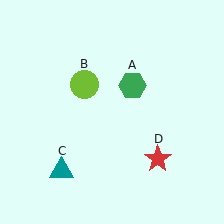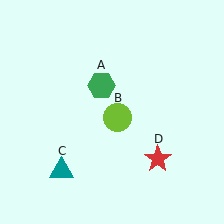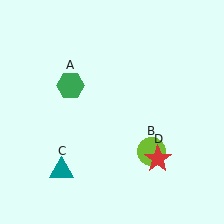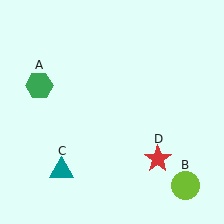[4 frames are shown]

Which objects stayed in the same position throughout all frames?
Teal triangle (object C) and red star (object D) remained stationary.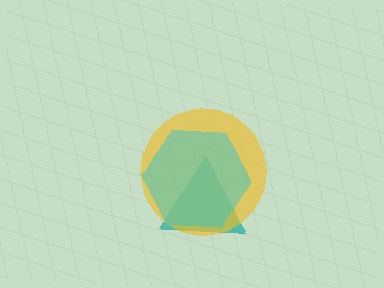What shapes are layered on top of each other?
The layered shapes are: a teal triangle, a yellow circle, a cyan hexagon.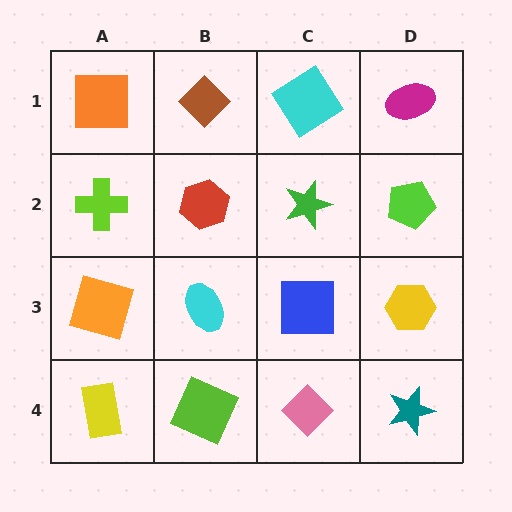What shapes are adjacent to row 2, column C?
A cyan diamond (row 1, column C), a blue square (row 3, column C), a red hexagon (row 2, column B), a lime pentagon (row 2, column D).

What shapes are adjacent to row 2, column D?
A magenta ellipse (row 1, column D), a yellow hexagon (row 3, column D), a green star (row 2, column C).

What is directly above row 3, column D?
A lime pentagon.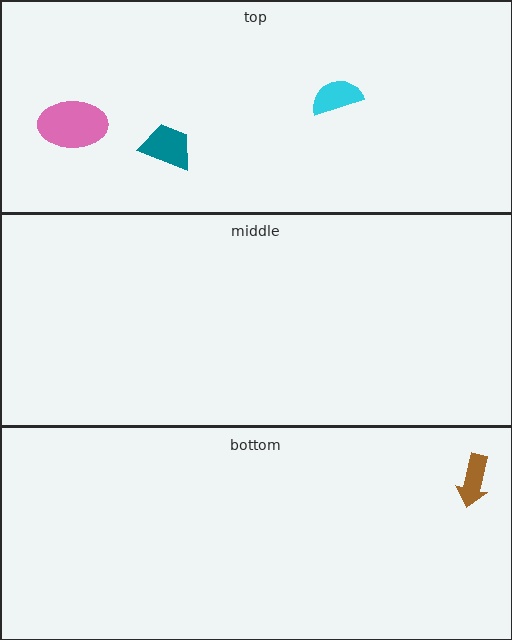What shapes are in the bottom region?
The brown arrow.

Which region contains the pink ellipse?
The top region.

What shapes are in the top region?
The teal trapezoid, the cyan semicircle, the pink ellipse.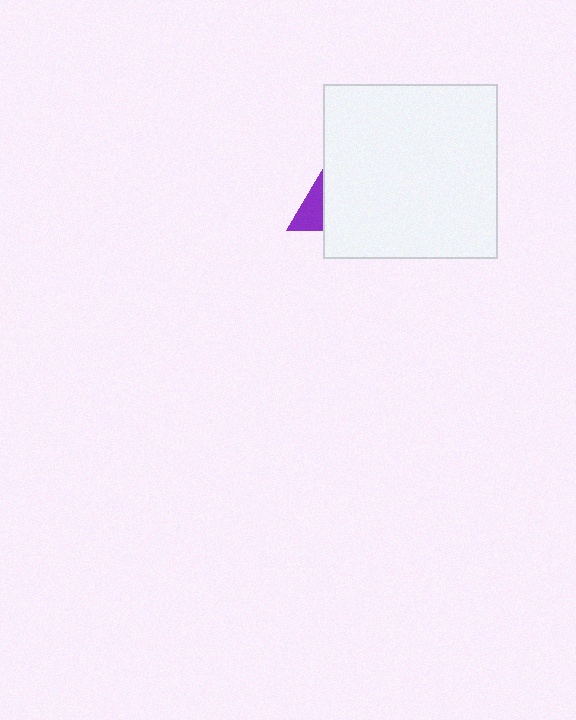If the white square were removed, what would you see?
You would see the complete purple triangle.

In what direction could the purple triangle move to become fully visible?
The purple triangle could move left. That would shift it out from behind the white square entirely.